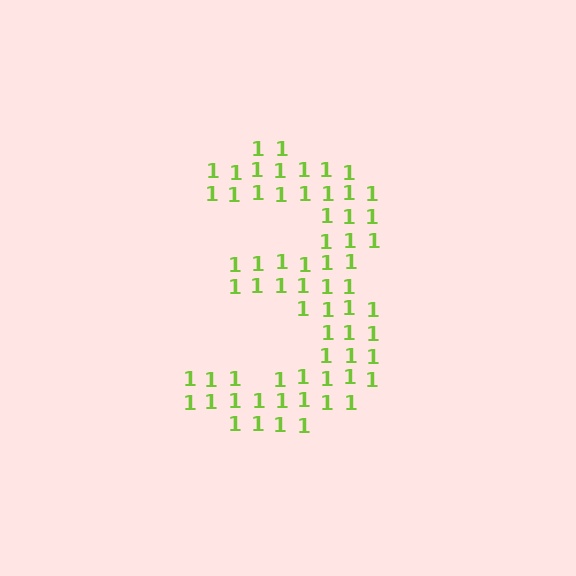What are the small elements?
The small elements are digit 1's.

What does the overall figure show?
The overall figure shows the digit 3.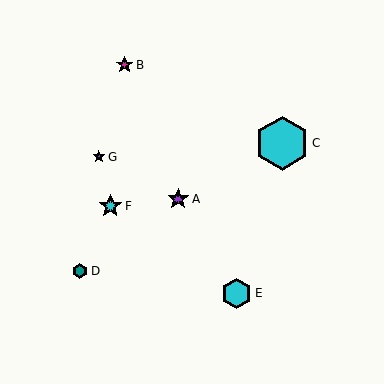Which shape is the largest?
The cyan hexagon (labeled C) is the largest.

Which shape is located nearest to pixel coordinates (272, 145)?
The cyan hexagon (labeled C) at (282, 143) is nearest to that location.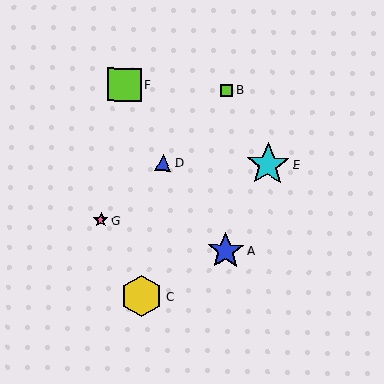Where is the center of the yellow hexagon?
The center of the yellow hexagon is at (142, 296).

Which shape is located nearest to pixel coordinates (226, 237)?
The blue star (labeled A) at (226, 251) is nearest to that location.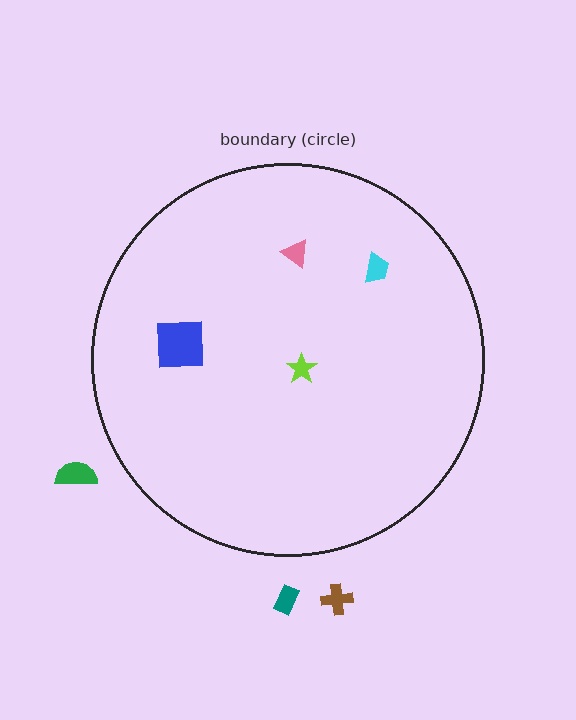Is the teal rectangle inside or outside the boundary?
Outside.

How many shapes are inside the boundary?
4 inside, 3 outside.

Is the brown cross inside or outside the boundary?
Outside.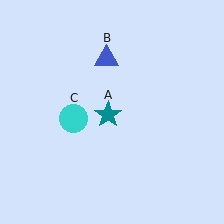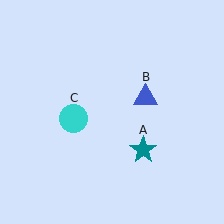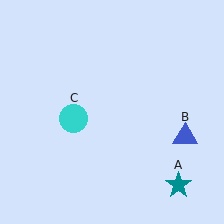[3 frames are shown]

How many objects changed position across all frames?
2 objects changed position: teal star (object A), blue triangle (object B).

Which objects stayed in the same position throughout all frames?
Cyan circle (object C) remained stationary.